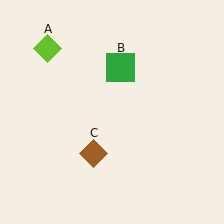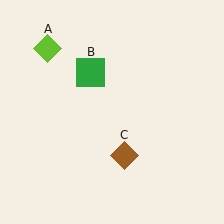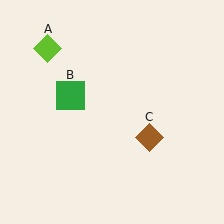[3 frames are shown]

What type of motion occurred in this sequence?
The green square (object B), brown diamond (object C) rotated counterclockwise around the center of the scene.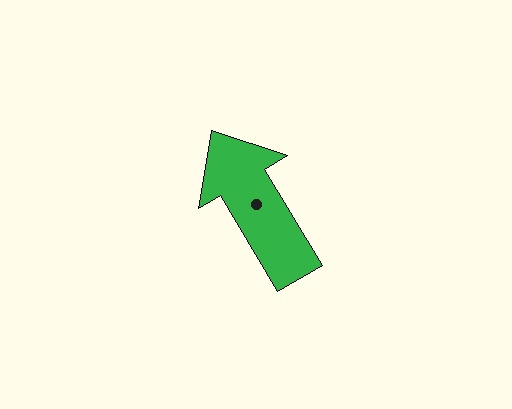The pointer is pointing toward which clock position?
Roughly 11 o'clock.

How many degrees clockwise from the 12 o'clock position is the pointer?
Approximately 329 degrees.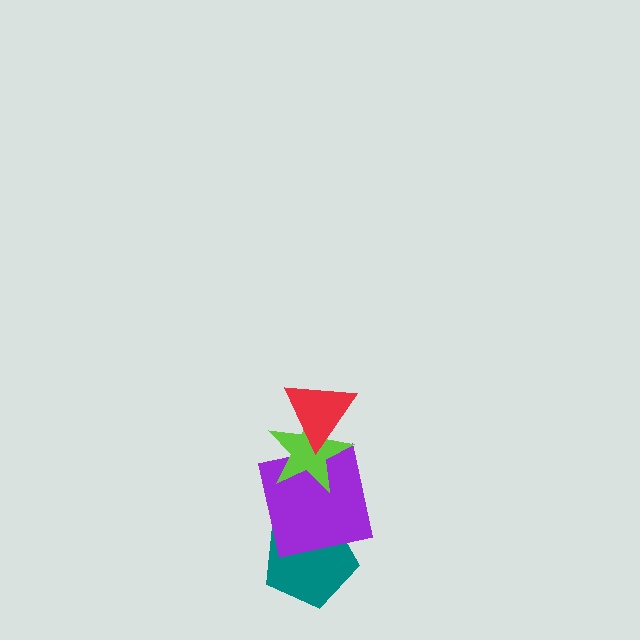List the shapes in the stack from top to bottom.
From top to bottom: the red triangle, the lime star, the purple square, the teal pentagon.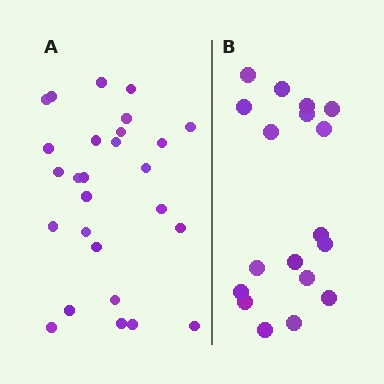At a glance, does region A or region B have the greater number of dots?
Region A (the left region) has more dots.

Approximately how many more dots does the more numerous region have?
Region A has roughly 8 or so more dots than region B.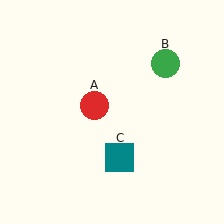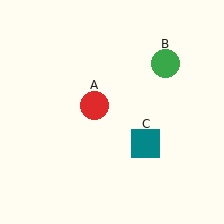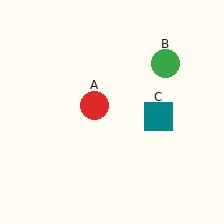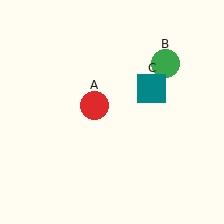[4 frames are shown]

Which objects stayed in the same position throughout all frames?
Red circle (object A) and green circle (object B) remained stationary.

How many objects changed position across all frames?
1 object changed position: teal square (object C).